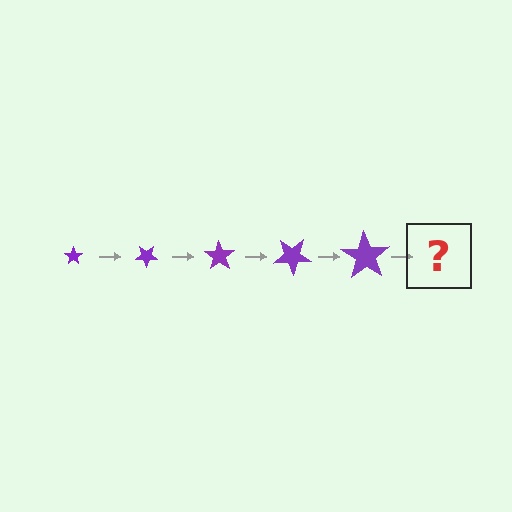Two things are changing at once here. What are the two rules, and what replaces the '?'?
The two rules are that the star grows larger each step and it rotates 35 degrees each step. The '?' should be a star, larger than the previous one and rotated 175 degrees from the start.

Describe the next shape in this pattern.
It should be a star, larger than the previous one and rotated 175 degrees from the start.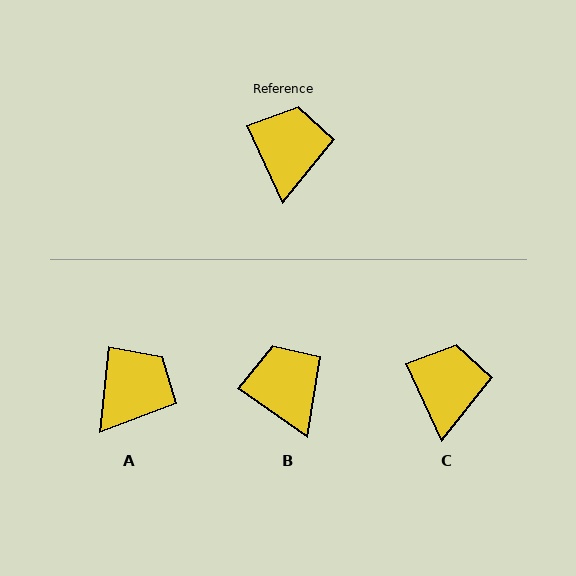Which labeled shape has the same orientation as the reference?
C.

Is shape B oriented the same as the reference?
No, it is off by about 30 degrees.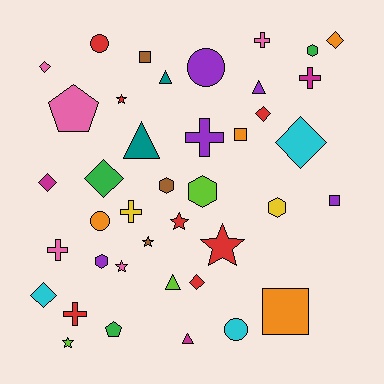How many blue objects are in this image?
There are no blue objects.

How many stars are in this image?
There are 6 stars.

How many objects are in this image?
There are 40 objects.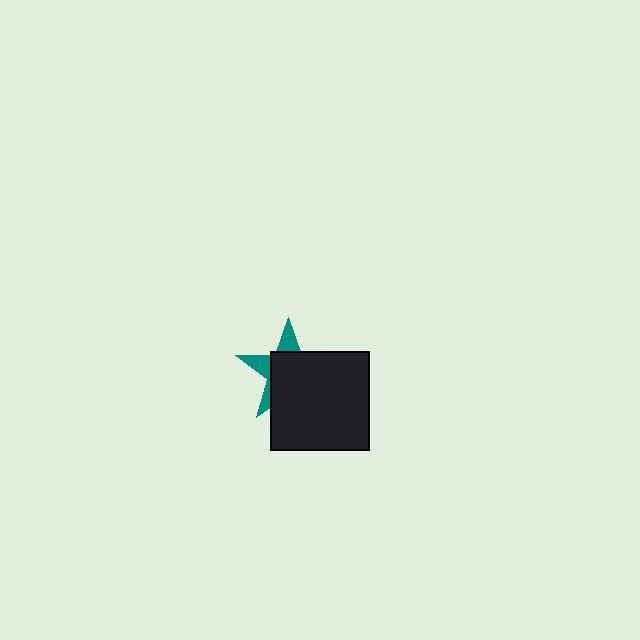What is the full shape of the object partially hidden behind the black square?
The partially hidden object is a teal star.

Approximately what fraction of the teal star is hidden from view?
Roughly 69% of the teal star is hidden behind the black square.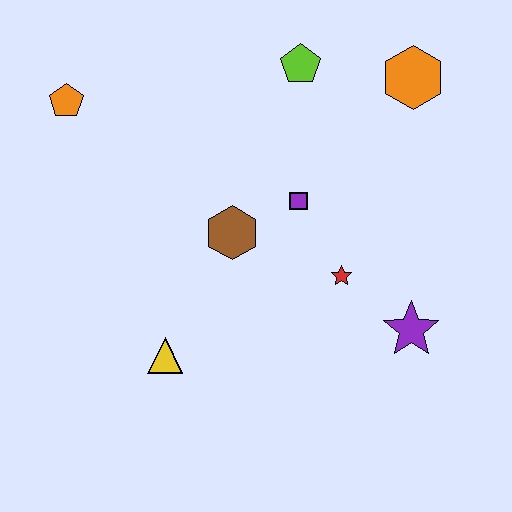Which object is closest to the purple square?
The brown hexagon is closest to the purple square.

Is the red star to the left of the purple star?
Yes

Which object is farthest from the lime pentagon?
The yellow triangle is farthest from the lime pentagon.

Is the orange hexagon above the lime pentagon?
No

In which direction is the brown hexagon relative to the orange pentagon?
The brown hexagon is to the right of the orange pentagon.